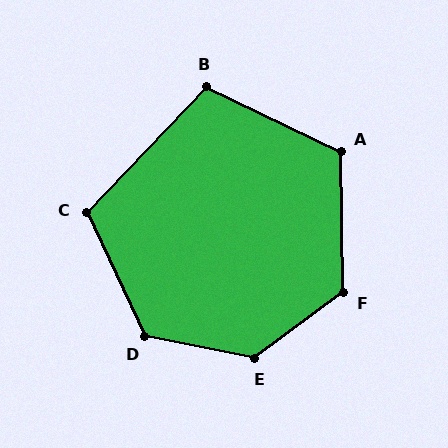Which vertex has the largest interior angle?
E, at approximately 132 degrees.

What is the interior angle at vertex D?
Approximately 126 degrees (obtuse).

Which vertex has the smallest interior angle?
B, at approximately 108 degrees.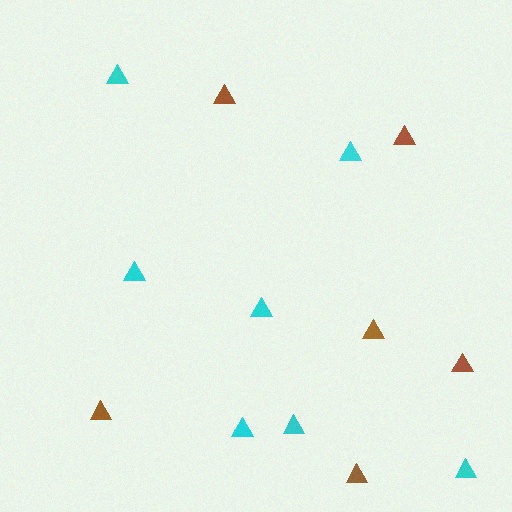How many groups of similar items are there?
There are 2 groups: one group of cyan triangles (7) and one group of brown triangles (6).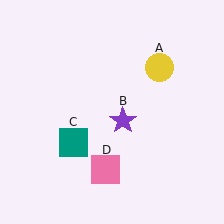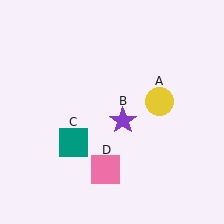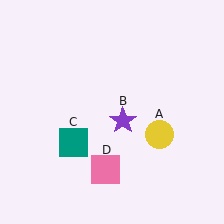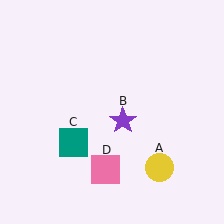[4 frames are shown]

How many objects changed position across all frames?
1 object changed position: yellow circle (object A).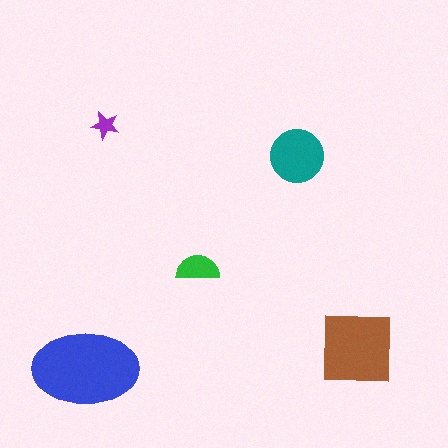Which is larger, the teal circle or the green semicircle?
The teal circle.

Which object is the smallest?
The purple star.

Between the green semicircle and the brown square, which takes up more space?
The brown square.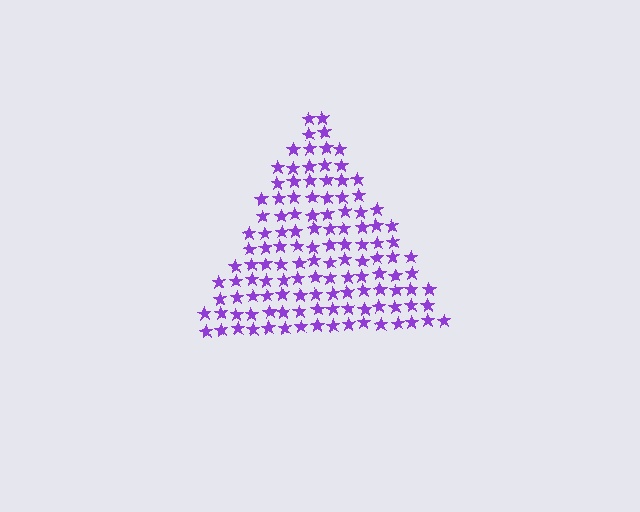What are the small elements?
The small elements are stars.